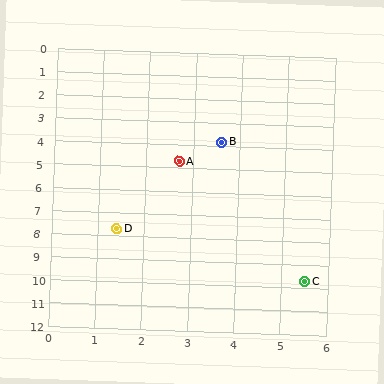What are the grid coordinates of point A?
Point A is at approximately (2.7, 4.7).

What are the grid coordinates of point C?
Point C is at approximately (5.5, 9.7).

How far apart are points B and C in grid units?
Points B and C are about 6.2 grid units apart.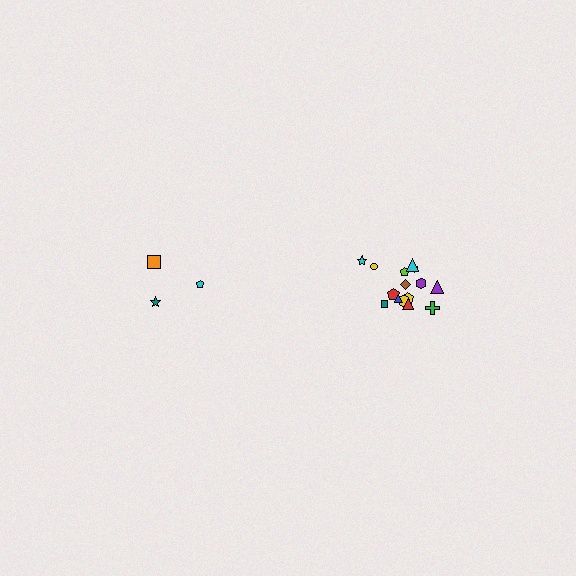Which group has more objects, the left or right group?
The right group.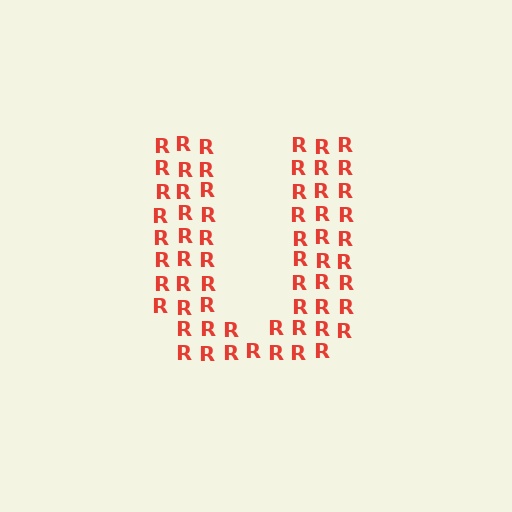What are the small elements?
The small elements are letter R's.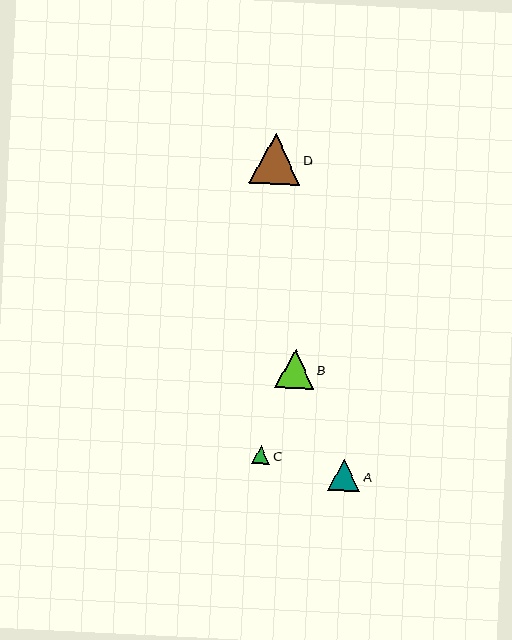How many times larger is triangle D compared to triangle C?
Triangle D is approximately 2.8 times the size of triangle C.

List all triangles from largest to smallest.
From largest to smallest: D, B, A, C.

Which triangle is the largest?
Triangle D is the largest with a size of approximately 51 pixels.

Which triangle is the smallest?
Triangle C is the smallest with a size of approximately 18 pixels.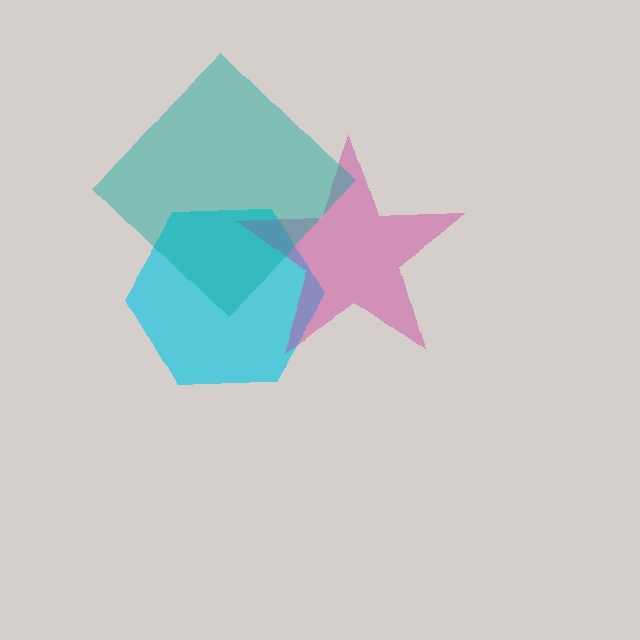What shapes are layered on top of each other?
The layered shapes are: a cyan hexagon, a magenta star, a teal diamond.